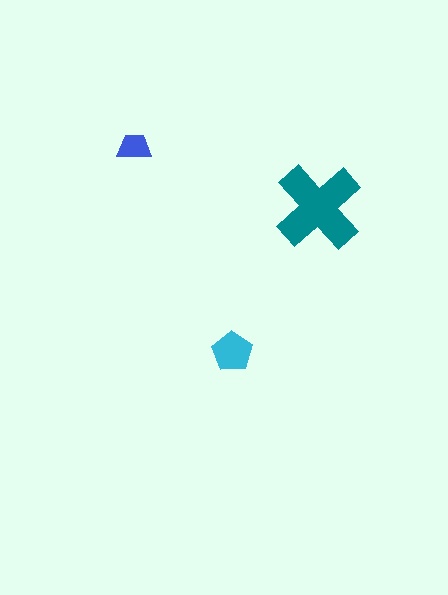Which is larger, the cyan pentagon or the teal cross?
The teal cross.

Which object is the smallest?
The blue trapezoid.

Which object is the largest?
The teal cross.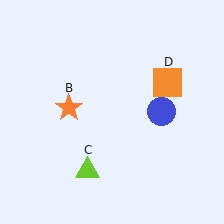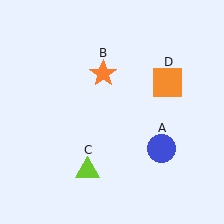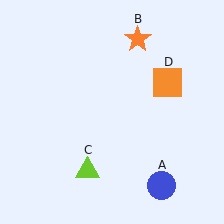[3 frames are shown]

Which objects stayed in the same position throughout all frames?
Lime triangle (object C) and orange square (object D) remained stationary.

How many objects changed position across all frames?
2 objects changed position: blue circle (object A), orange star (object B).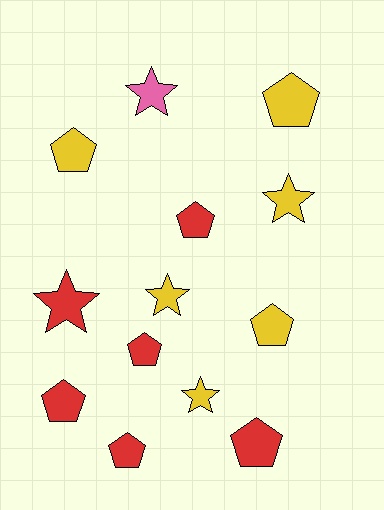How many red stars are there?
There is 1 red star.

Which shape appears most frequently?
Pentagon, with 8 objects.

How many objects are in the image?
There are 13 objects.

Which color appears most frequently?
Yellow, with 6 objects.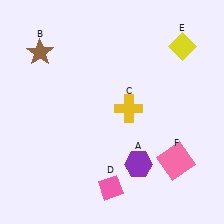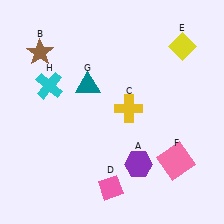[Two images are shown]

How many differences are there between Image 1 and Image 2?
There are 2 differences between the two images.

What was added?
A teal triangle (G), a cyan cross (H) were added in Image 2.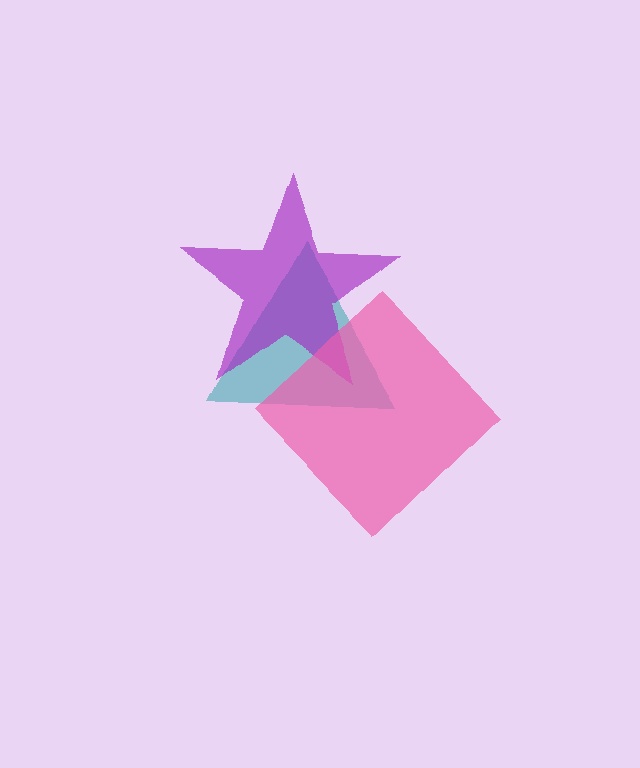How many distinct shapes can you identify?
There are 3 distinct shapes: a teal triangle, a purple star, a pink diamond.